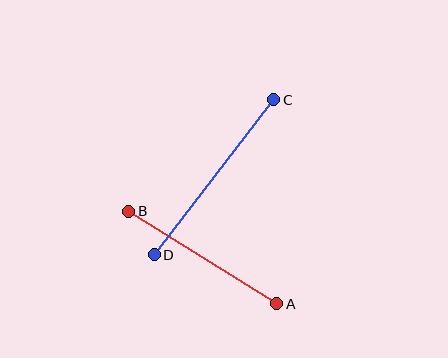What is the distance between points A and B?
The distance is approximately 175 pixels.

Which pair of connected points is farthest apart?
Points C and D are farthest apart.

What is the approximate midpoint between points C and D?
The midpoint is at approximately (214, 177) pixels.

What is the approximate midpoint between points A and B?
The midpoint is at approximately (203, 258) pixels.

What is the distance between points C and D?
The distance is approximately 196 pixels.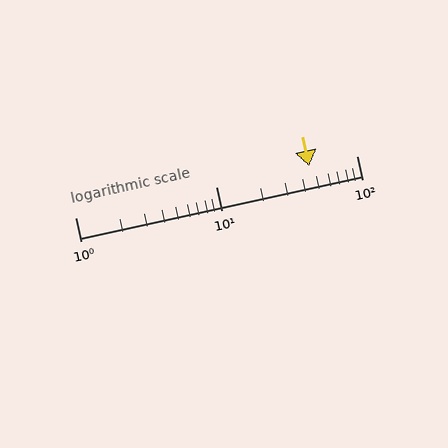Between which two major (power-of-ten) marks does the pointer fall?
The pointer is between 10 and 100.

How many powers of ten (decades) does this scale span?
The scale spans 2 decades, from 1 to 100.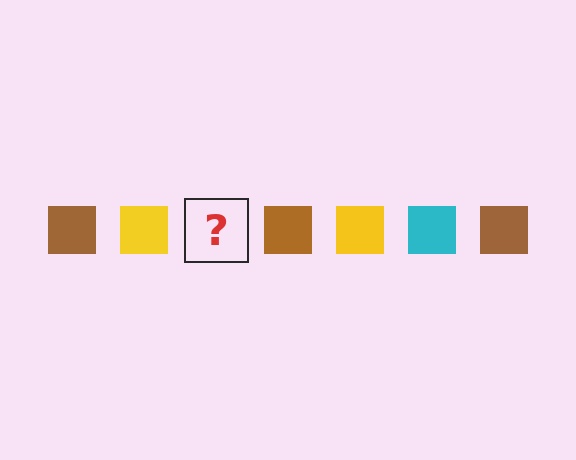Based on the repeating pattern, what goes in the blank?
The blank should be a cyan square.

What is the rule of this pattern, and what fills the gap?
The rule is that the pattern cycles through brown, yellow, cyan squares. The gap should be filled with a cyan square.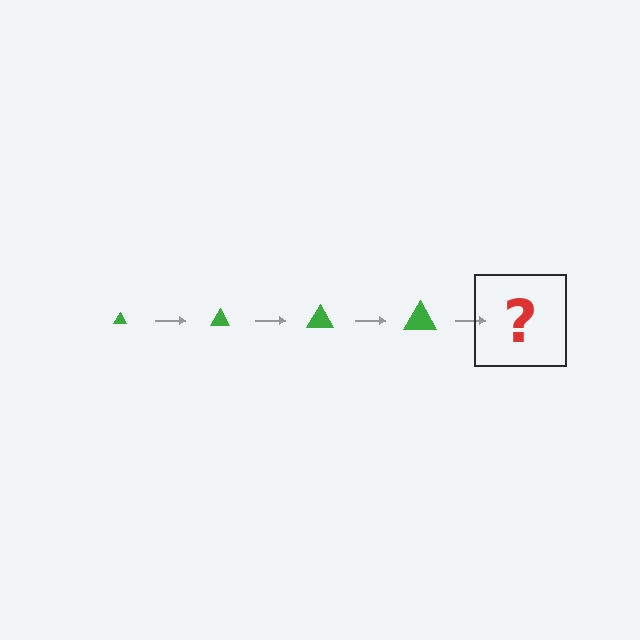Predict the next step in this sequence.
The next step is a green triangle, larger than the previous one.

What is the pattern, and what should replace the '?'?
The pattern is that the triangle gets progressively larger each step. The '?' should be a green triangle, larger than the previous one.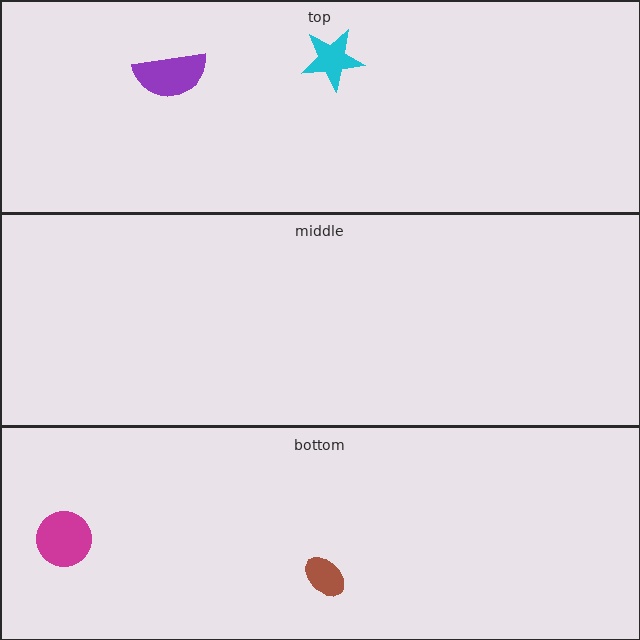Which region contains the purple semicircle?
The top region.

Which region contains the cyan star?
The top region.